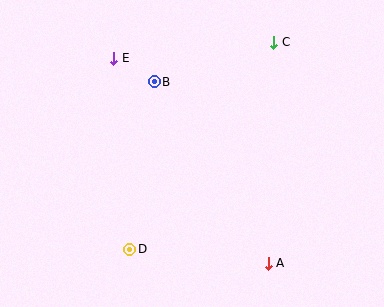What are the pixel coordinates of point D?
Point D is at (130, 249).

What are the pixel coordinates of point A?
Point A is at (268, 263).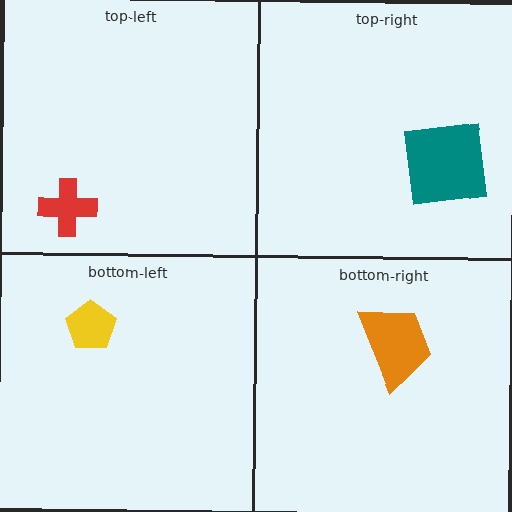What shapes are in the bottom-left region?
The yellow pentagon.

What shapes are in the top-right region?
The teal square.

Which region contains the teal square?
The top-right region.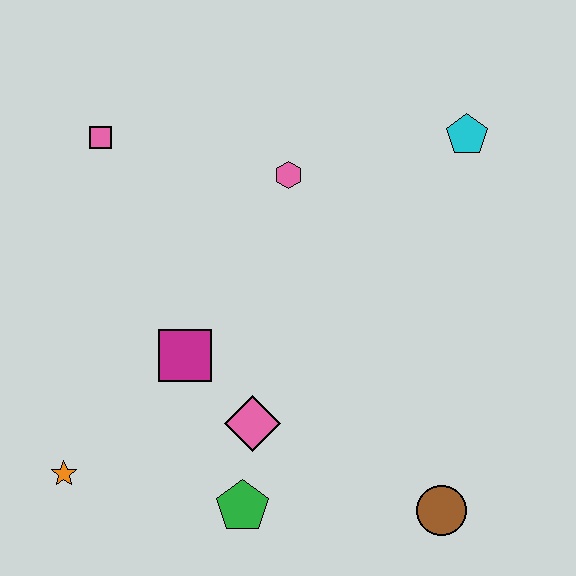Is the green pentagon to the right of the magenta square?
Yes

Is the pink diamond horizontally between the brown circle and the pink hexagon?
No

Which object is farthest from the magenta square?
The cyan pentagon is farthest from the magenta square.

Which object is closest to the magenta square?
The pink diamond is closest to the magenta square.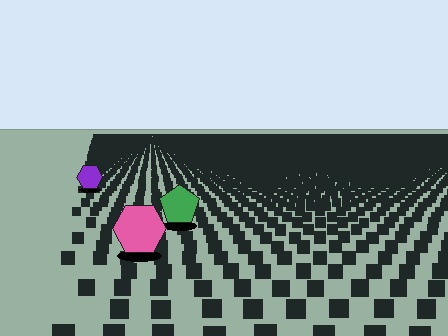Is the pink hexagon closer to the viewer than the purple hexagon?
Yes. The pink hexagon is closer — you can tell from the texture gradient: the ground texture is coarser near it.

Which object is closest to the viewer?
The pink hexagon is closest. The texture marks near it are larger and more spread out.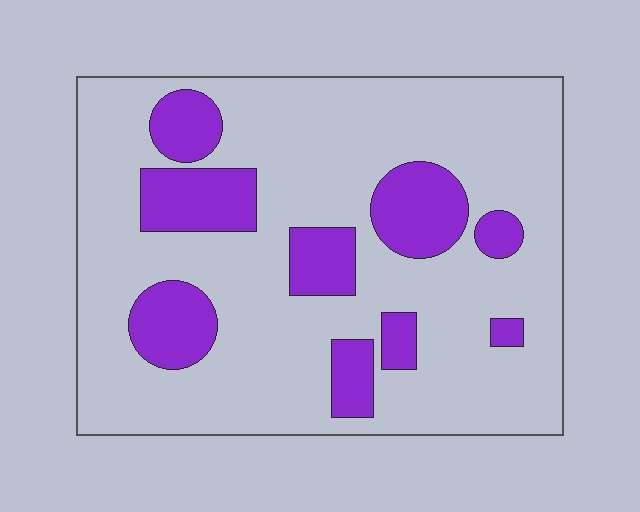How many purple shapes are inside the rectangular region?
9.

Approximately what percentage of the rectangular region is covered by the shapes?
Approximately 20%.